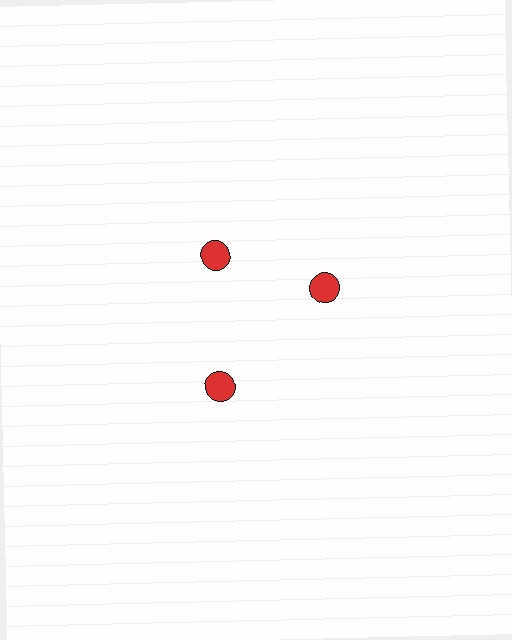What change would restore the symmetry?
The symmetry would be restored by rotating it back into even spacing with its neighbors so that all 3 circles sit at equal angles and equal distance from the center.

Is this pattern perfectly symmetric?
No. The 3 red circles are arranged in a ring, but one element near the 3 o'clock position is rotated out of alignment along the ring, breaking the 3-fold rotational symmetry.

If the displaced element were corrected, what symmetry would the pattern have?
It would have 3-fold rotational symmetry — the pattern would map onto itself every 120 degrees.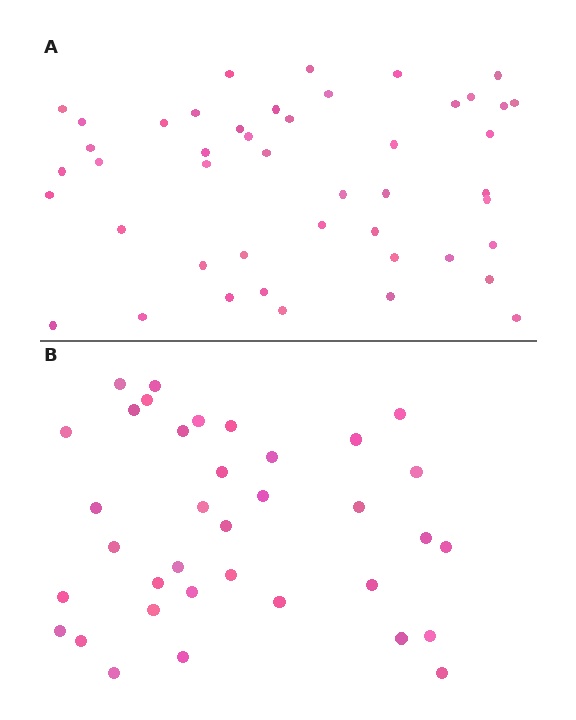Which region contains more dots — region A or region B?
Region A (the top region) has more dots.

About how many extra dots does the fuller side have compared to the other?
Region A has roughly 10 or so more dots than region B.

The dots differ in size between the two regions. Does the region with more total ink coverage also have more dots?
No. Region B has more total ink coverage because its dots are larger, but region A actually contains more individual dots. Total area can be misleading — the number of items is what matters here.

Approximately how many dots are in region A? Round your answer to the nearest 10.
About 50 dots. (The exact count is 46, which rounds to 50.)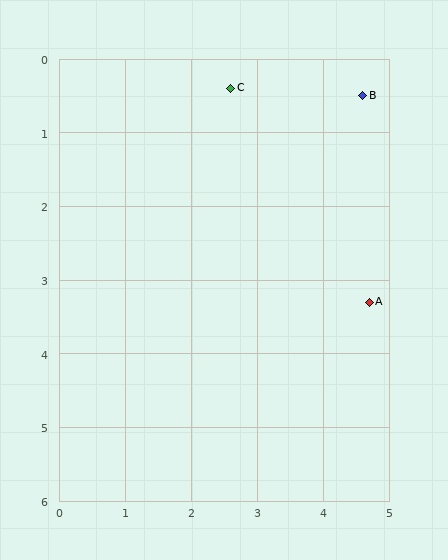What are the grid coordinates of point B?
Point B is at approximately (4.6, 0.5).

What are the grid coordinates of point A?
Point A is at approximately (4.7, 3.3).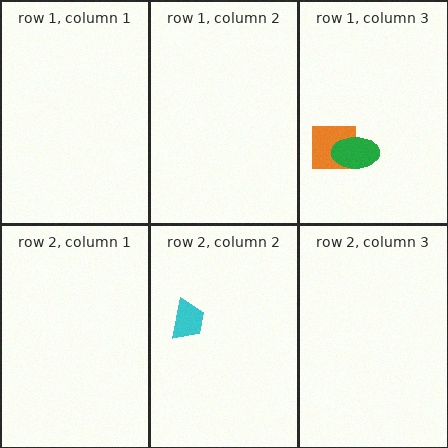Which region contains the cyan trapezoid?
The row 2, column 2 region.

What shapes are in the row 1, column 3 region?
The orange square, the green ellipse.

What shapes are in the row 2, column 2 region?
The cyan trapezoid.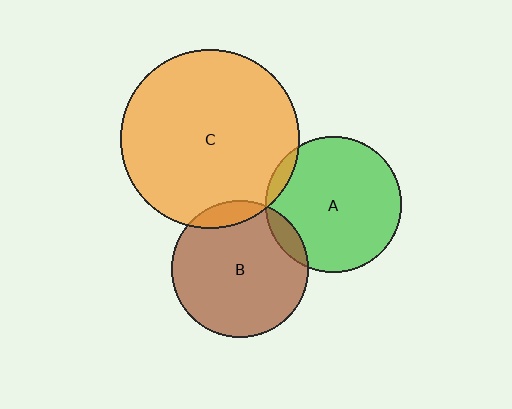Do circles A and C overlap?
Yes.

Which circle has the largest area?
Circle C (orange).